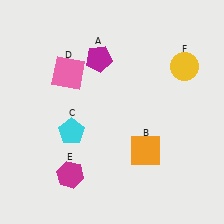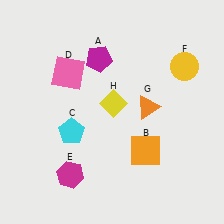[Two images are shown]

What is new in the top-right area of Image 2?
An orange triangle (G) was added in the top-right area of Image 2.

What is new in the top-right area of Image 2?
A yellow diamond (H) was added in the top-right area of Image 2.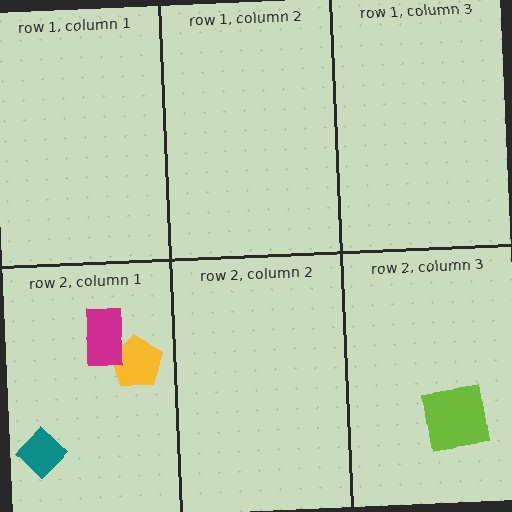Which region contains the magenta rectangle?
The row 2, column 1 region.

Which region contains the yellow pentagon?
The row 2, column 1 region.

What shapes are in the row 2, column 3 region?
The lime square.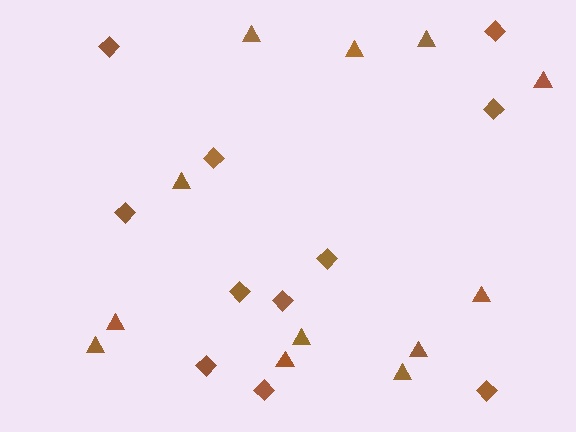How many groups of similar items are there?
There are 2 groups: one group of diamonds (11) and one group of triangles (12).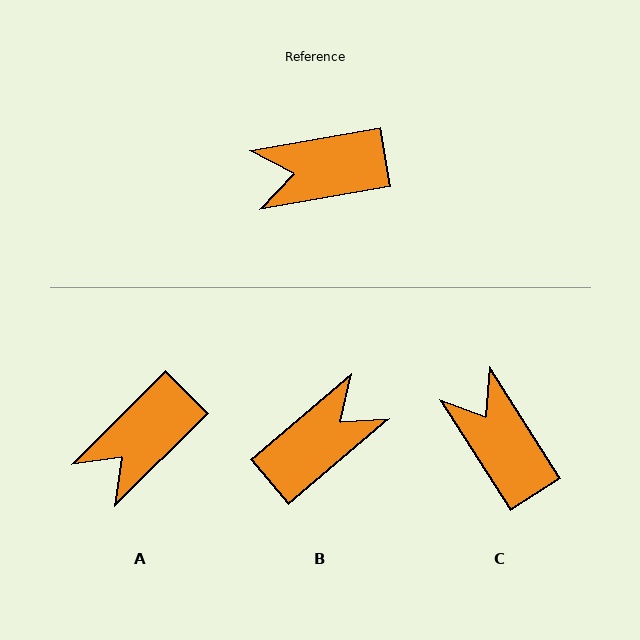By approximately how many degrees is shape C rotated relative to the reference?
Approximately 67 degrees clockwise.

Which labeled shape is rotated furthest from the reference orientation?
B, about 149 degrees away.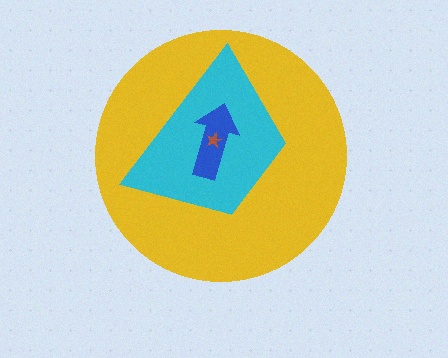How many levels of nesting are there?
4.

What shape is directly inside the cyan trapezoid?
The blue arrow.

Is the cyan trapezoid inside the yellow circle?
Yes.